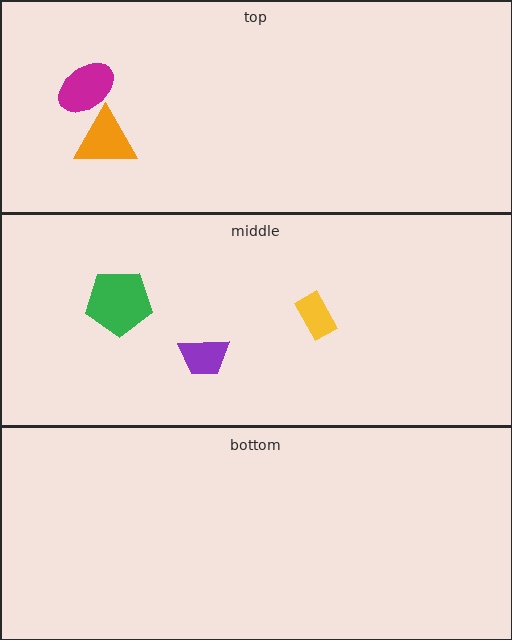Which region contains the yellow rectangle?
The middle region.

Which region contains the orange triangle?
The top region.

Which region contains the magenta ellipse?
The top region.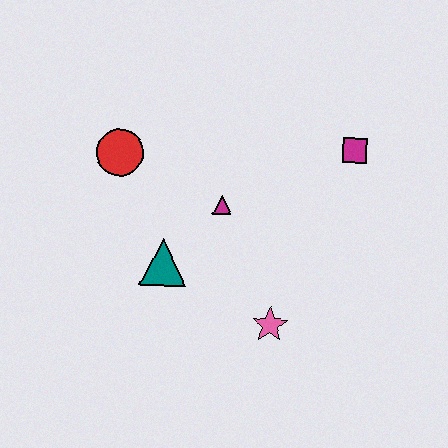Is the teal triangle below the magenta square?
Yes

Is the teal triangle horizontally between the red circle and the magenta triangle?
Yes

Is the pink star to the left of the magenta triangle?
No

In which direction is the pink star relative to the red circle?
The pink star is below the red circle.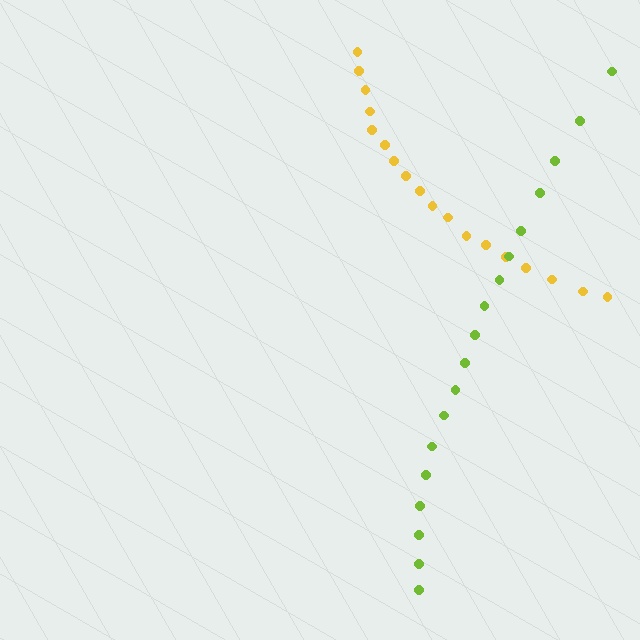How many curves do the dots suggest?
There are 2 distinct paths.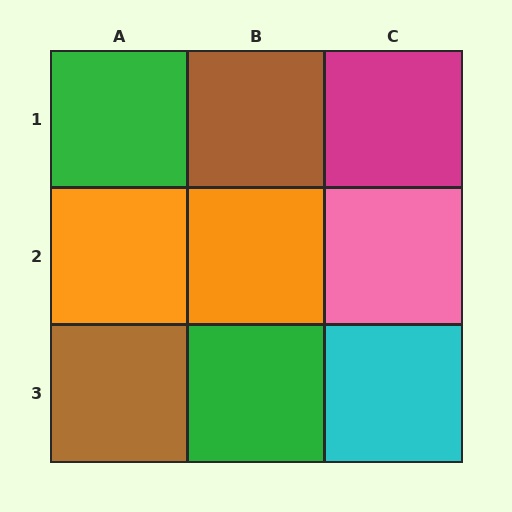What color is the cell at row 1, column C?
Magenta.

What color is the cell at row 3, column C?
Cyan.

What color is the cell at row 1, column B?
Brown.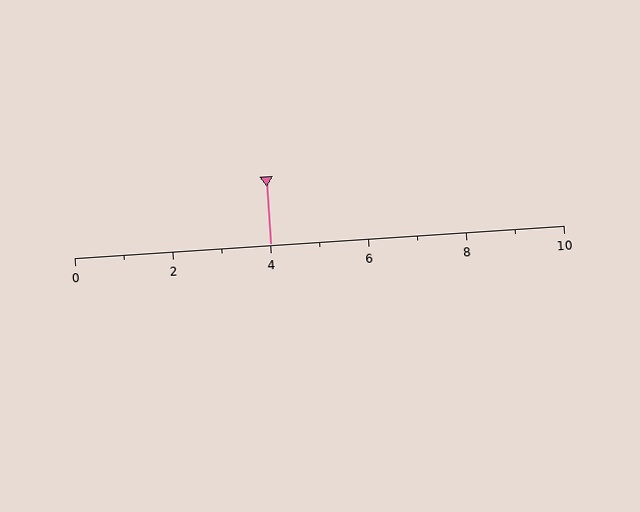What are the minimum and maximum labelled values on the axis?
The axis runs from 0 to 10.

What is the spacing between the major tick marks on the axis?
The major ticks are spaced 2 apart.